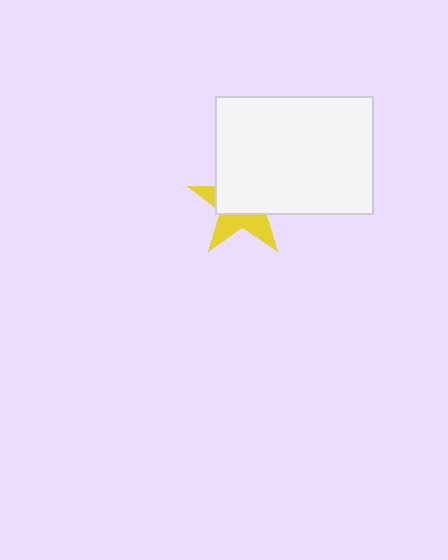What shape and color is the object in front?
The object in front is a white rectangle.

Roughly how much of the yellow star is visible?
A small part of it is visible (roughly 40%).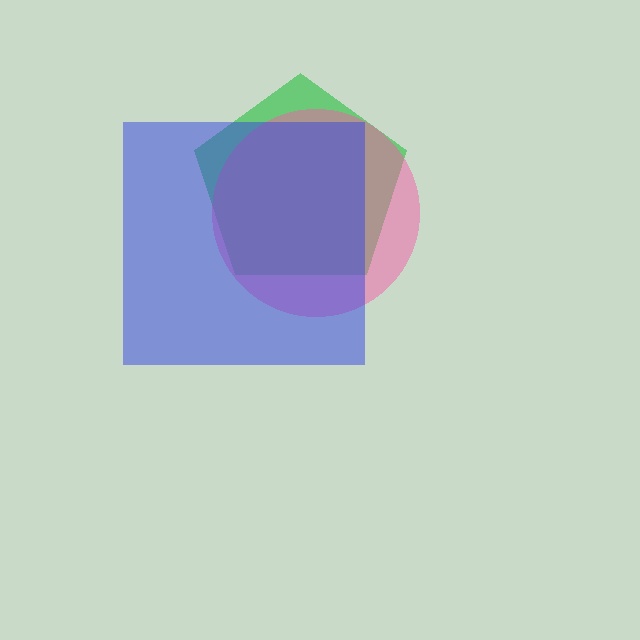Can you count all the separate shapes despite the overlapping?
Yes, there are 3 separate shapes.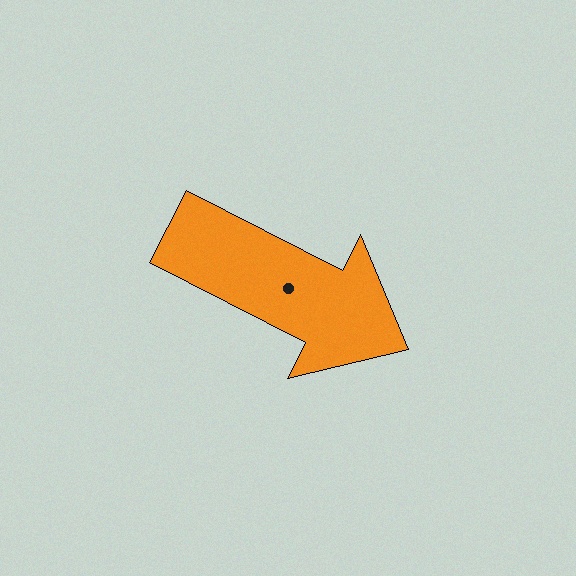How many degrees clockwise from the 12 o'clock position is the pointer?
Approximately 117 degrees.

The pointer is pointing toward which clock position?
Roughly 4 o'clock.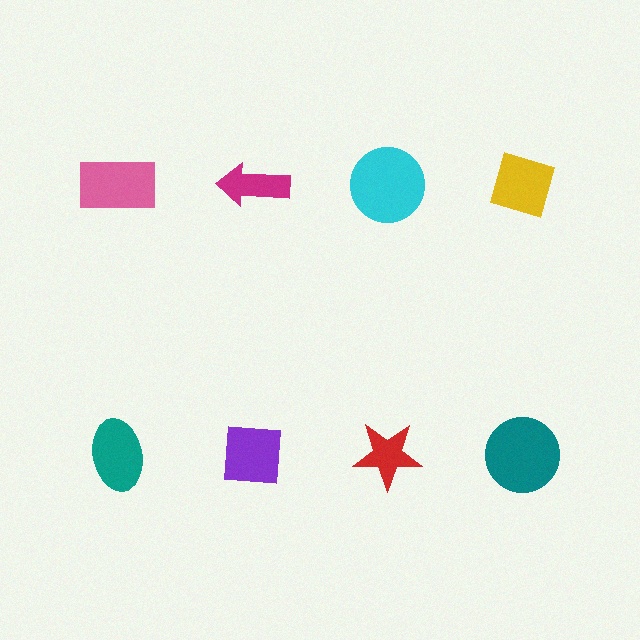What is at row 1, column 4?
A yellow diamond.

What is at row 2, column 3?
A red star.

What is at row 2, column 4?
A teal circle.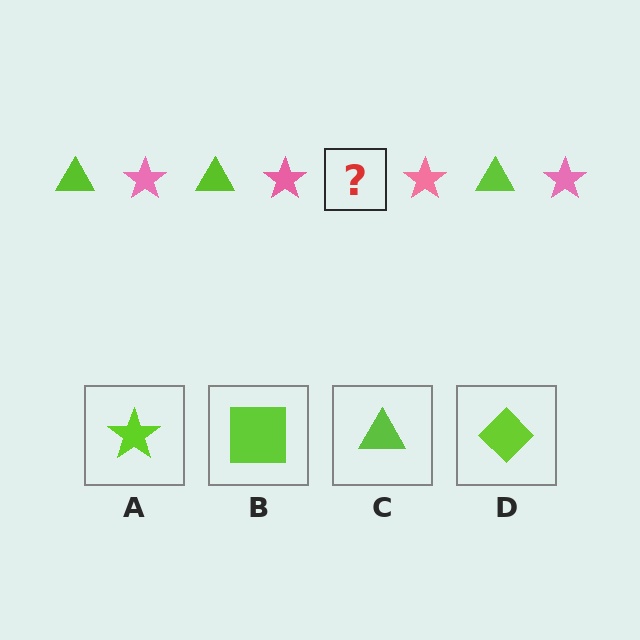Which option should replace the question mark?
Option C.